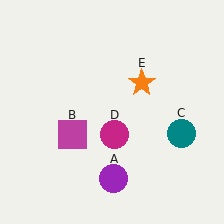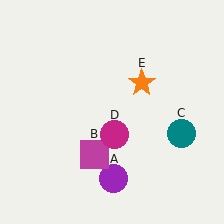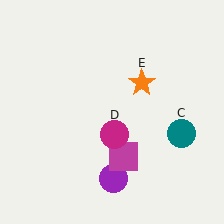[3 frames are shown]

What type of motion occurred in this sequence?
The magenta square (object B) rotated counterclockwise around the center of the scene.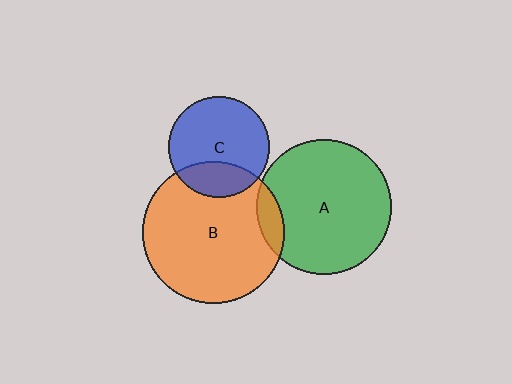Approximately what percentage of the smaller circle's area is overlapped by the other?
Approximately 10%.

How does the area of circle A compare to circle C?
Approximately 1.8 times.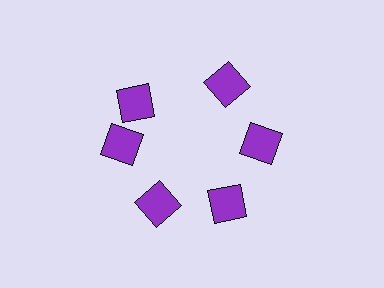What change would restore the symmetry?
The symmetry would be restored by rotating it back into even spacing with its neighbors so that all 6 diamonds sit at equal angles and equal distance from the center.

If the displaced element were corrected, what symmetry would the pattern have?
It would have 6-fold rotational symmetry — the pattern would map onto itself every 60 degrees.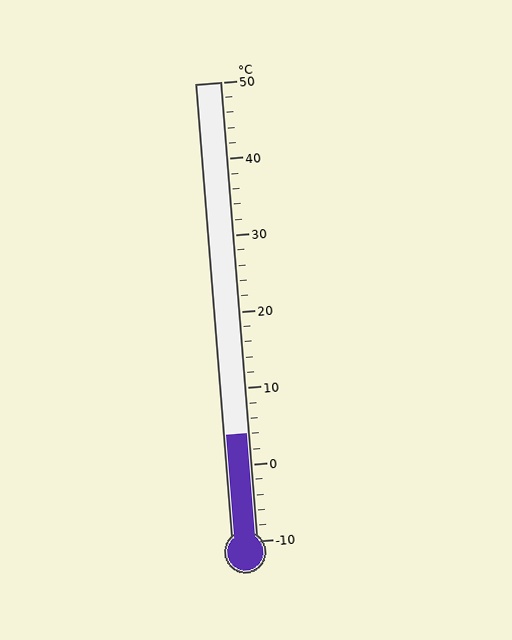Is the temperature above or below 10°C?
The temperature is below 10°C.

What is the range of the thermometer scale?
The thermometer scale ranges from -10°C to 50°C.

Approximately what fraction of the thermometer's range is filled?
The thermometer is filled to approximately 25% of its range.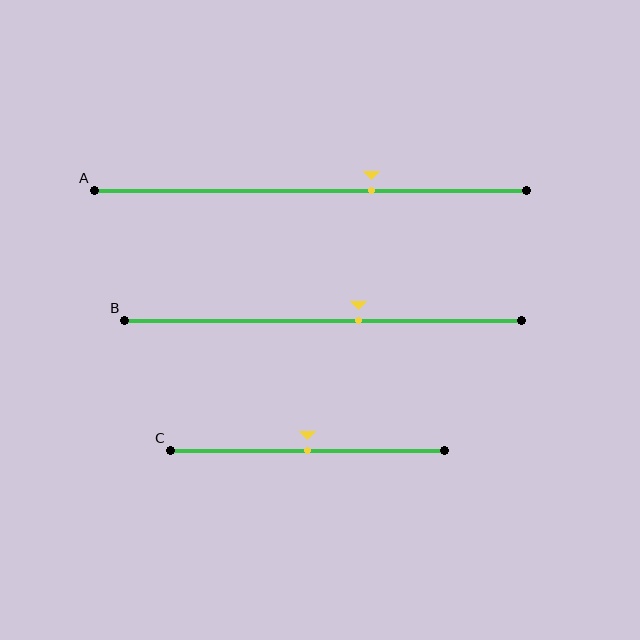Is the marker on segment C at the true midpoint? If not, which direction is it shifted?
Yes, the marker on segment C is at the true midpoint.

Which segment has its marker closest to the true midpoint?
Segment C has its marker closest to the true midpoint.